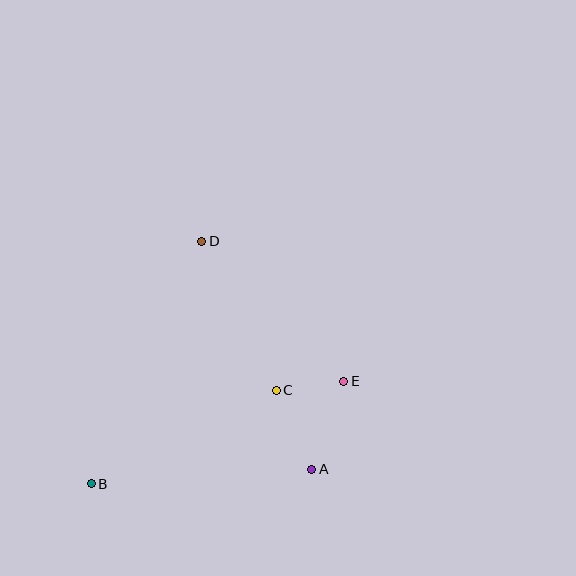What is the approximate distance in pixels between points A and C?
The distance between A and C is approximately 87 pixels.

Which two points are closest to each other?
Points C and E are closest to each other.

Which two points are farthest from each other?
Points B and E are farthest from each other.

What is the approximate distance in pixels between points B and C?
The distance between B and C is approximately 207 pixels.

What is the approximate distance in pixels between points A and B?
The distance between A and B is approximately 221 pixels.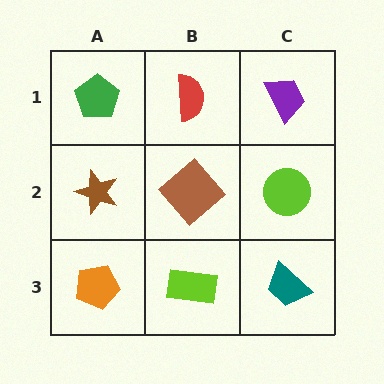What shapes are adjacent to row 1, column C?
A lime circle (row 2, column C), a red semicircle (row 1, column B).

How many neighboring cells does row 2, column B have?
4.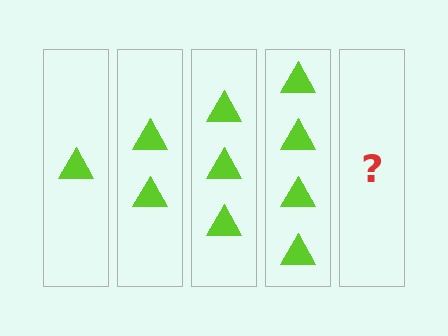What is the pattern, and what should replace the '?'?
The pattern is that each step adds one more triangle. The '?' should be 5 triangles.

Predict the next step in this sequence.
The next step is 5 triangles.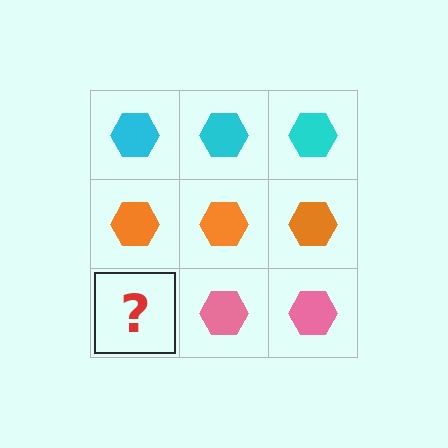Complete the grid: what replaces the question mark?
The question mark should be replaced with a pink hexagon.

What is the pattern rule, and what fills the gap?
The rule is that each row has a consistent color. The gap should be filled with a pink hexagon.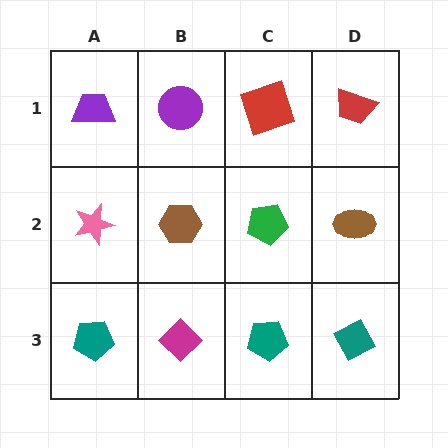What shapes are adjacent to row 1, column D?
A brown ellipse (row 2, column D), a red square (row 1, column C).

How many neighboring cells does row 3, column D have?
2.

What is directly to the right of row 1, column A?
A purple circle.